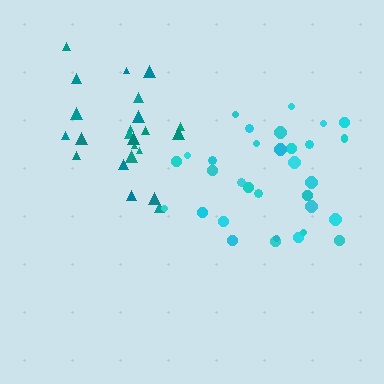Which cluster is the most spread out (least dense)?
Cyan.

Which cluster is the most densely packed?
Teal.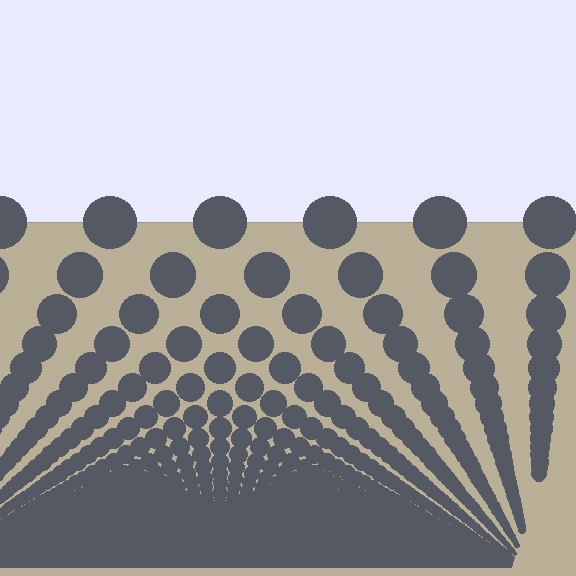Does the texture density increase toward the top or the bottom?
Density increases toward the bottom.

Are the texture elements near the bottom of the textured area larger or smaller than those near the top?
Smaller. The gradient is inverted — elements near the bottom are smaller and denser.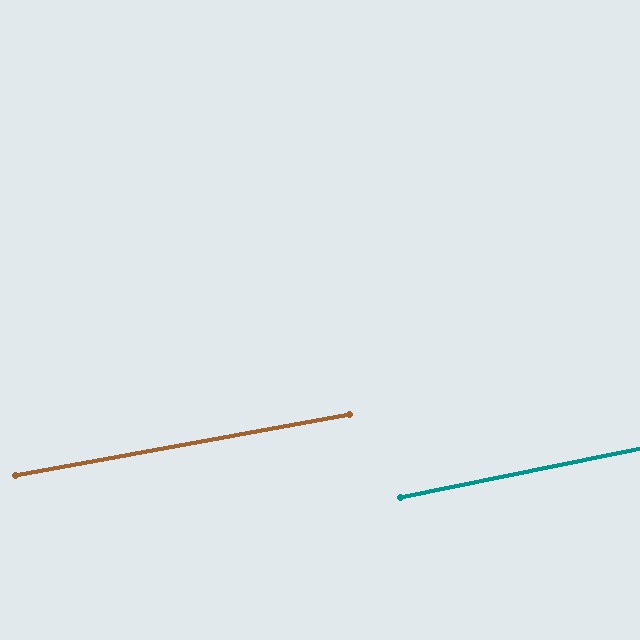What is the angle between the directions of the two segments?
Approximately 1 degree.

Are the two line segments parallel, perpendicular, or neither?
Parallel — their directions differ by only 1.2°.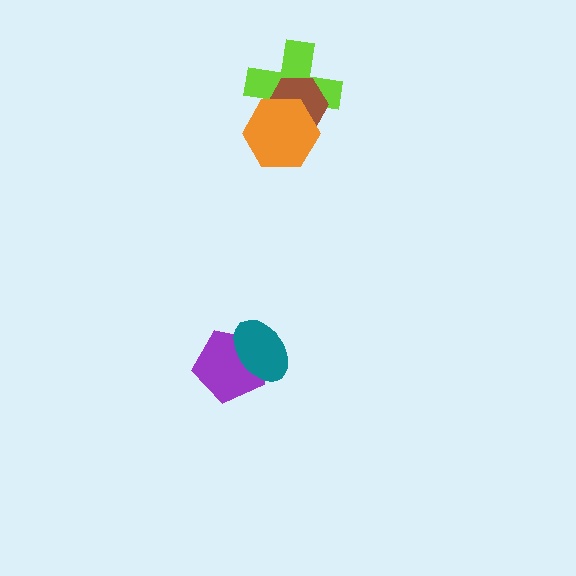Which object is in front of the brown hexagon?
The orange hexagon is in front of the brown hexagon.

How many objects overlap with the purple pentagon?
1 object overlaps with the purple pentagon.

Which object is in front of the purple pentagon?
The teal ellipse is in front of the purple pentagon.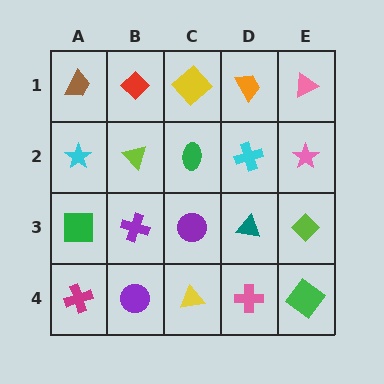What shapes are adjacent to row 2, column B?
A red diamond (row 1, column B), a purple cross (row 3, column B), a cyan star (row 2, column A), a green ellipse (row 2, column C).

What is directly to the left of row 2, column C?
A lime triangle.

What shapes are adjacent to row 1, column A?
A cyan star (row 2, column A), a red diamond (row 1, column B).